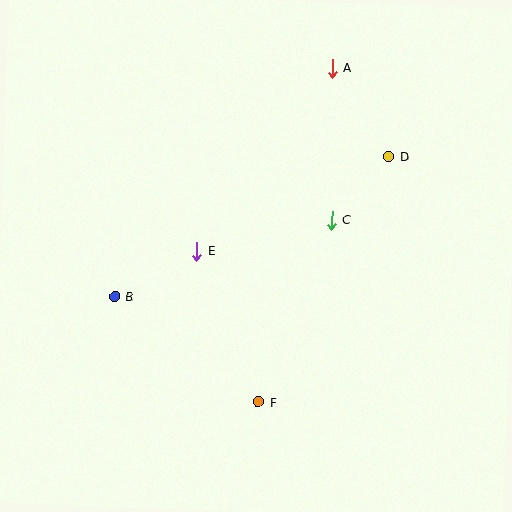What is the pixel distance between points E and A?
The distance between E and A is 228 pixels.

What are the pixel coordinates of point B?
Point B is at (115, 297).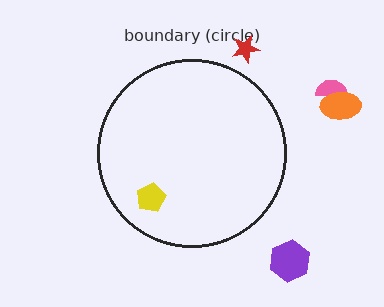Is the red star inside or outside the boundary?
Outside.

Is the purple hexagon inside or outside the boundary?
Outside.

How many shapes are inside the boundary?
1 inside, 4 outside.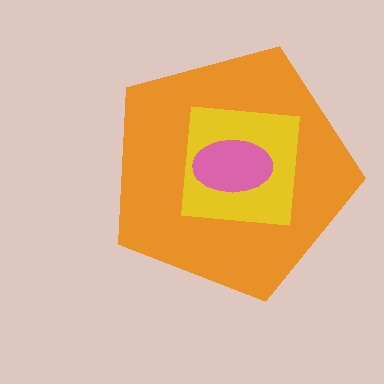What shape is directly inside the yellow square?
The pink ellipse.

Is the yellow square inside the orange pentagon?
Yes.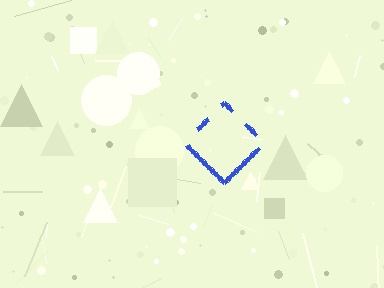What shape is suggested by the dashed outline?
The dashed outline suggests a diamond.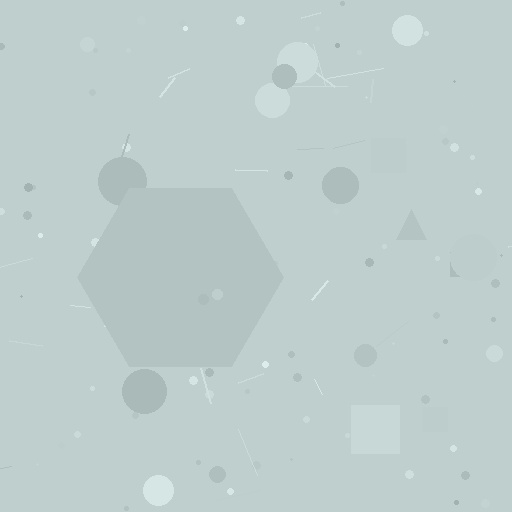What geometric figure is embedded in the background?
A hexagon is embedded in the background.